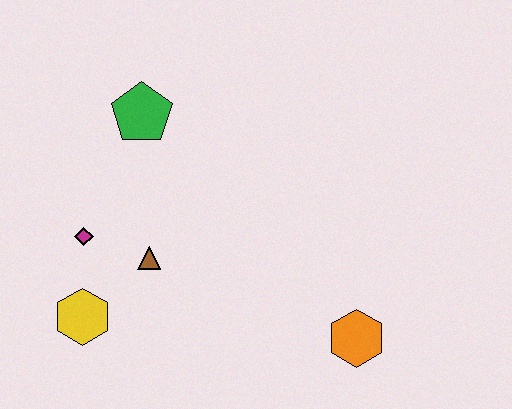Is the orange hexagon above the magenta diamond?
No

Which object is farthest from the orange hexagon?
The green pentagon is farthest from the orange hexagon.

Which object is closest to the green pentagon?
The magenta diamond is closest to the green pentagon.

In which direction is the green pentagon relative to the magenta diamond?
The green pentagon is above the magenta diamond.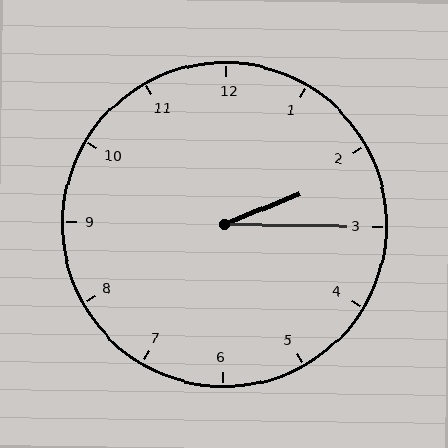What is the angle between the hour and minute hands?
Approximately 22 degrees.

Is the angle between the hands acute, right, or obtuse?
It is acute.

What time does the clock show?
2:15.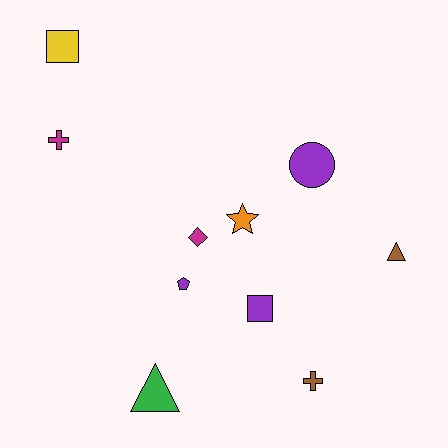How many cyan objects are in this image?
There are no cyan objects.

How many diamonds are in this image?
There is 1 diamond.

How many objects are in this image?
There are 10 objects.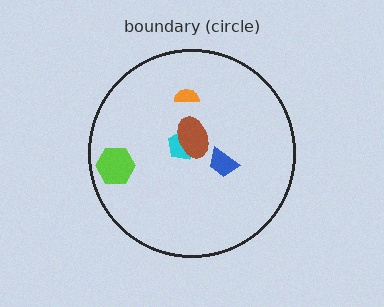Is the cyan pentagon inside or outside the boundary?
Inside.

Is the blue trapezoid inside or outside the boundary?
Inside.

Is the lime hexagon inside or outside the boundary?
Inside.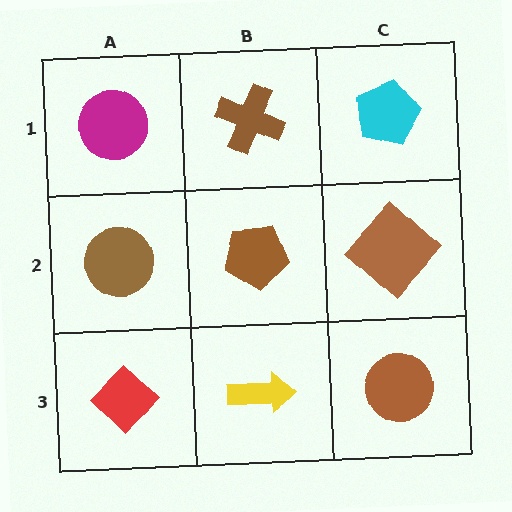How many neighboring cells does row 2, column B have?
4.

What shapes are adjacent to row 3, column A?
A brown circle (row 2, column A), a yellow arrow (row 3, column B).